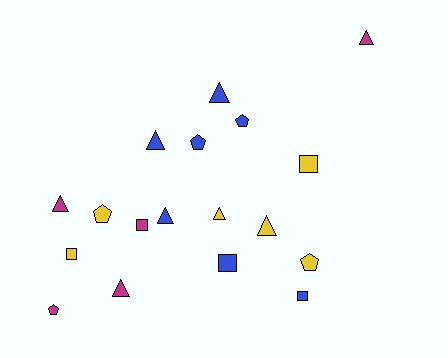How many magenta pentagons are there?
There is 1 magenta pentagon.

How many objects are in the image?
There are 18 objects.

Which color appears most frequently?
Blue, with 7 objects.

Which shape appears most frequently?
Triangle, with 8 objects.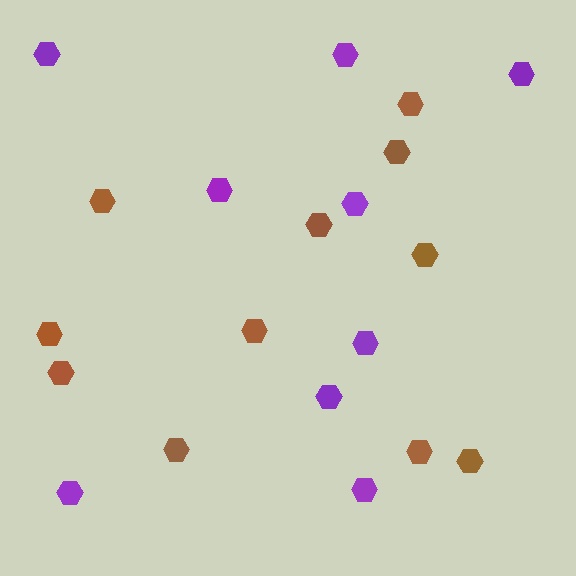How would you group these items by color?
There are 2 groups: one group of purple hexagons (9) and one group of brown hexagons (11).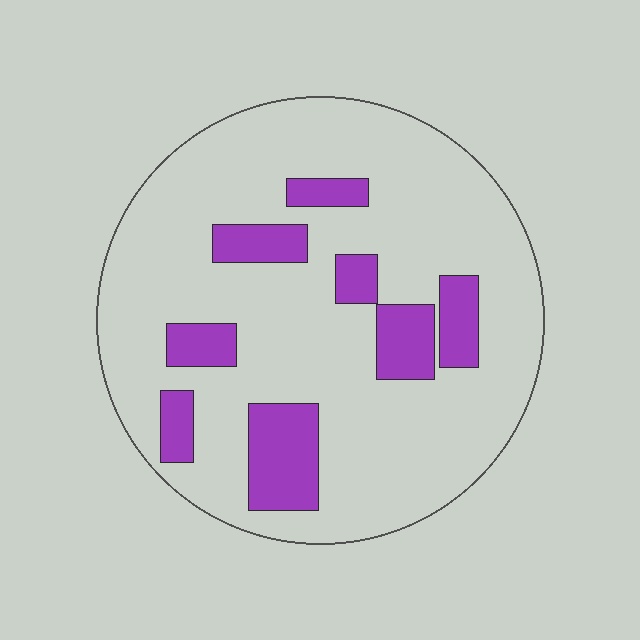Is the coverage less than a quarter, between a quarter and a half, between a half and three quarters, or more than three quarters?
Less than a quarter.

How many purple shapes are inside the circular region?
8.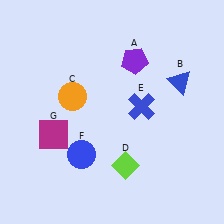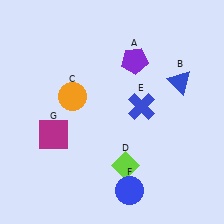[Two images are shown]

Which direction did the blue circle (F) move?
The blue circle (F) moved right.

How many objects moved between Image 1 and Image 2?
1 object moved between the two images.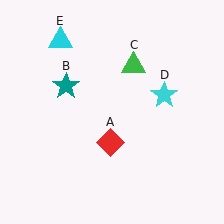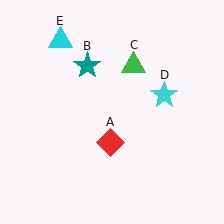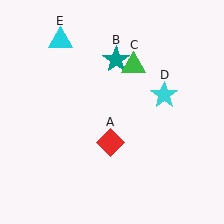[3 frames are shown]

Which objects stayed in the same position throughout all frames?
Red diamond (object A) and green triangle (object C) and cyan star (object D) and cyan triangle (object E) remained stationary.